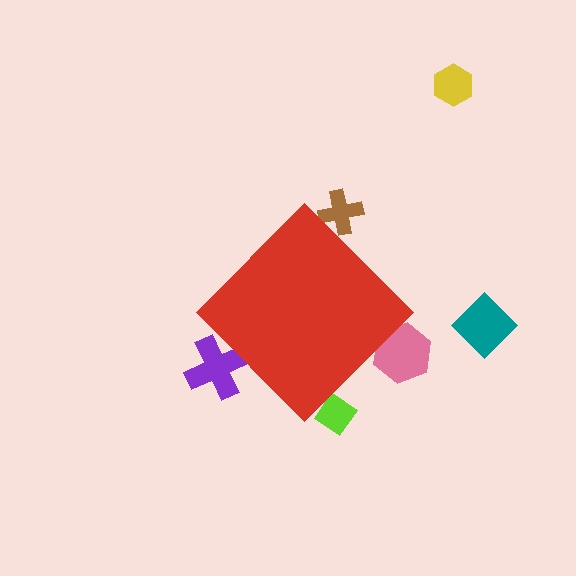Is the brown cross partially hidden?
Yes, the brown cross is partially hidden behind the red diamond.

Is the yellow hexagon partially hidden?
No, the yellow hexagon is fully visible.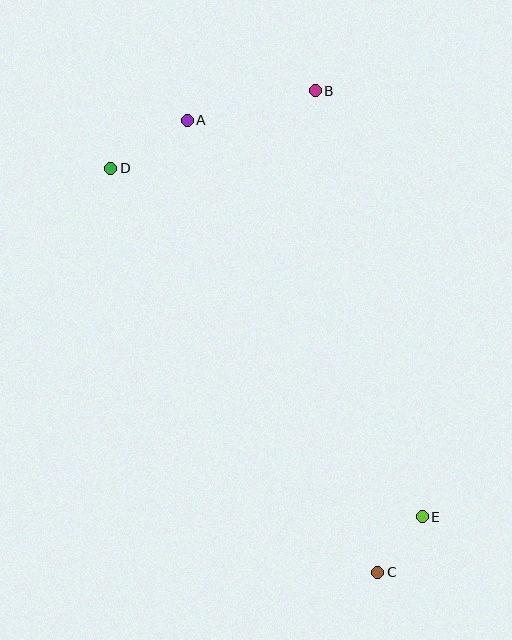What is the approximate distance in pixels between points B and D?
The distance between B and D is approximately 219 pixels.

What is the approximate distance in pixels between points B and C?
The distance between B and C is approximately 486 pixels.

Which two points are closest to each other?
Points C and E are closest to each other.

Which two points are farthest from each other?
Points A and C are farthest from each other.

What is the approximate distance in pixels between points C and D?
The distance between C and D is approximately 484 pixels.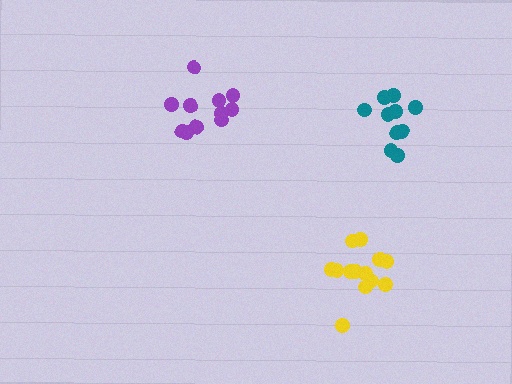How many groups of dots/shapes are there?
There are 3 groups.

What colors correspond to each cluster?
The clusters are colored: yellow, purple, teal.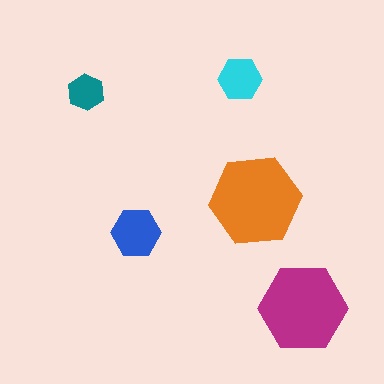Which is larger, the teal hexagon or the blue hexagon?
The blue one.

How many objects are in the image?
There are 5 objects in the image.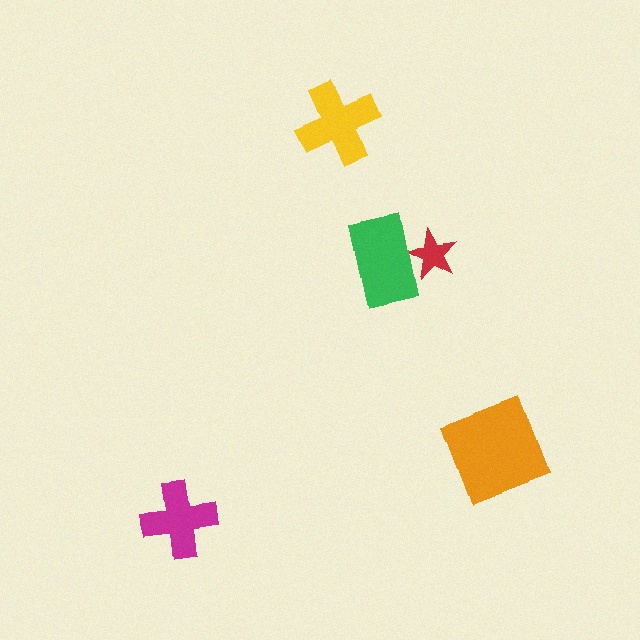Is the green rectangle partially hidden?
No, no other shape covers it.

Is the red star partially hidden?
Yes, it is partially covered by another shape.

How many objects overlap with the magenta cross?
0 objects overlap with the magenta cross.